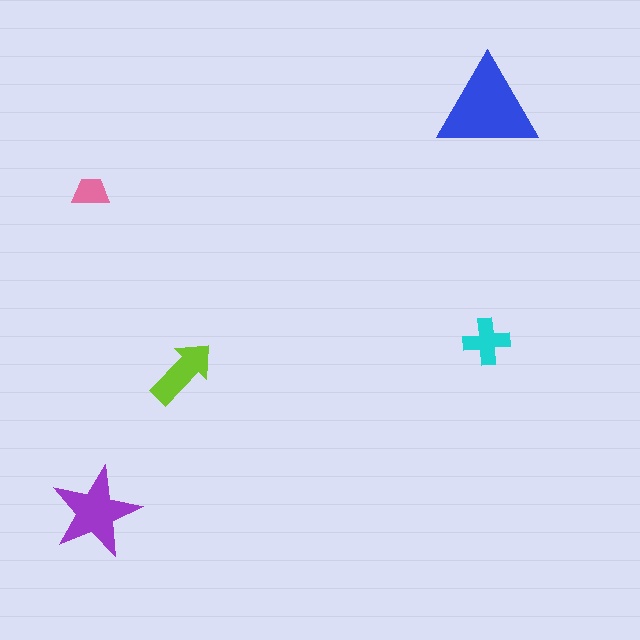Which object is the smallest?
The pink trapezoid.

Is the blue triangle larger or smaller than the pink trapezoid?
Larger.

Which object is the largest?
The blue triangle.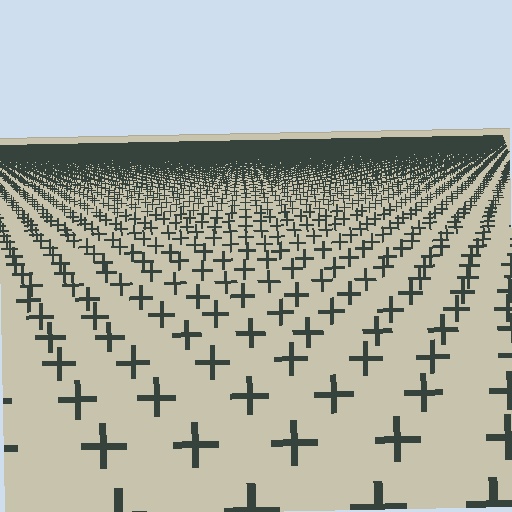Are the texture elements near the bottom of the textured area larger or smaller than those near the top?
Larger. Near the bottom, elements are closer to the viewer and appear at a bigger on-screen size.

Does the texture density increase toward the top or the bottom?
Density increases toward the top.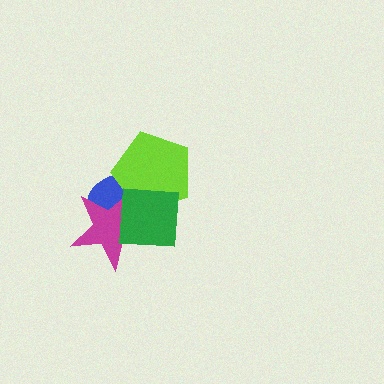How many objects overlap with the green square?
3 objects overlap with the green square.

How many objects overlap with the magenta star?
3 objects overlap with the magenta star.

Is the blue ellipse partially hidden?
Yes, it is partially covered by another shape.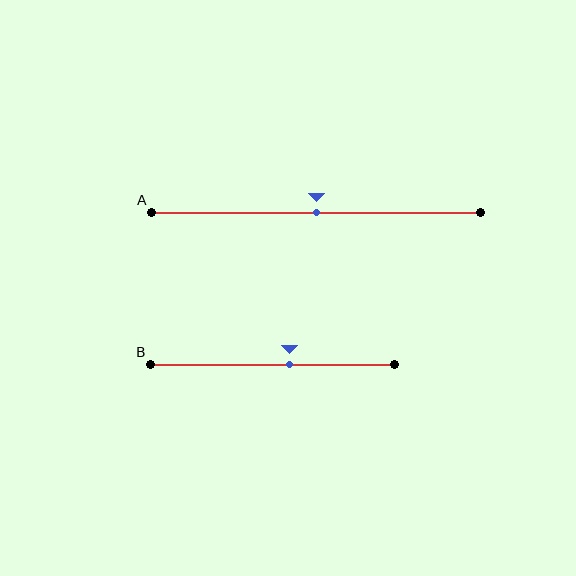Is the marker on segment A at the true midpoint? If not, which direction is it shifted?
Yes, the marker on segment A is at the true midpoint.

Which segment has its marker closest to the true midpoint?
Segment A has its marker closest to the true midpoint.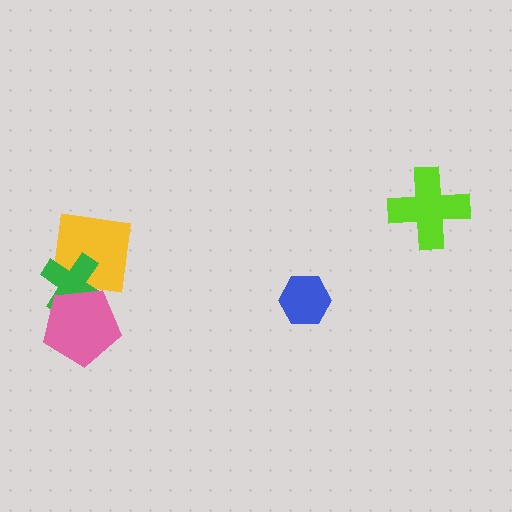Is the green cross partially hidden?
Yes, it is partially covered by another shape.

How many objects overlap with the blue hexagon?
0 objects overlap with the blue hexagon.